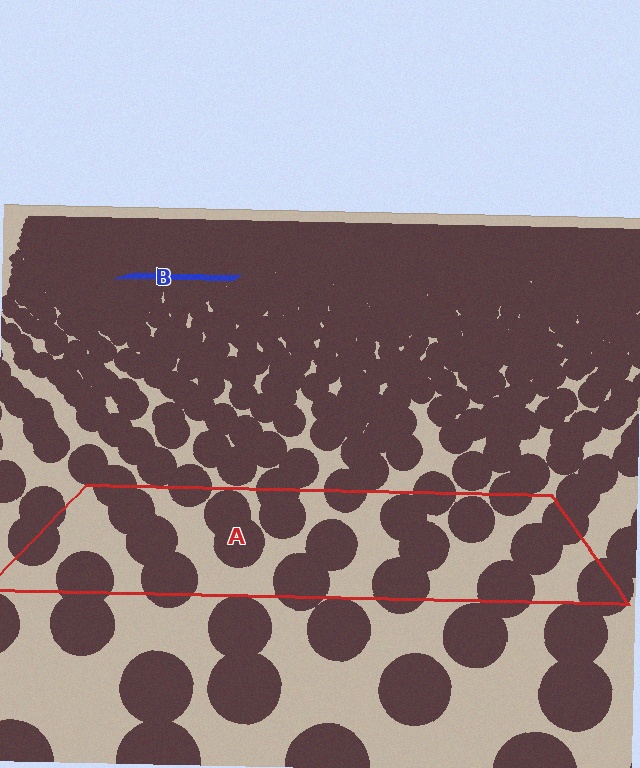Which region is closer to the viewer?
Region A is closer. The texture elements there are larger and more spread out.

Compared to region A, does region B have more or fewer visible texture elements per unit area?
Region B has more texture elements per unit area — they are packed more densely because it is farther away.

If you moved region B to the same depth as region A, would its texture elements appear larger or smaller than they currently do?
They would appear larger. At a closer depth, the same texture elements are projected at a bigger on-screen size.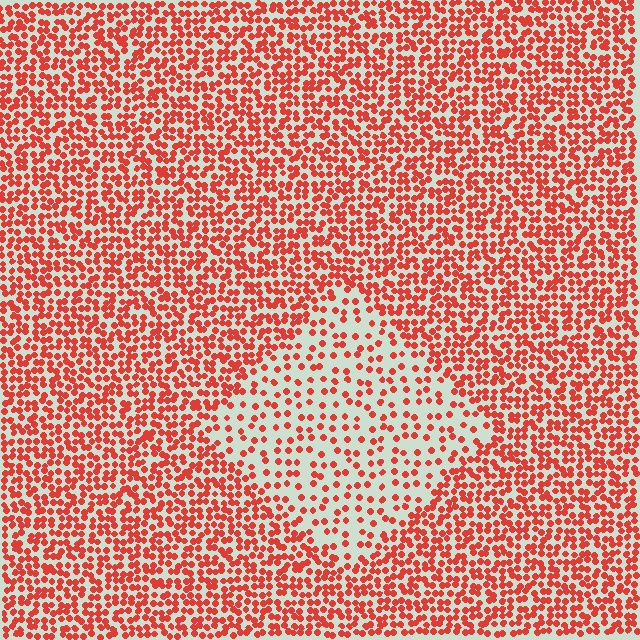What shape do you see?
I see a diamond.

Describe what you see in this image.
The image contains small red elements arranged at two different densities. A diamond-shaped region is visible where the elements are less densely packed than the surrounding area.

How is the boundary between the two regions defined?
The boundary is defined by a change in element density (approximately 2.3x ratio). All elements are the same color, size, and shape.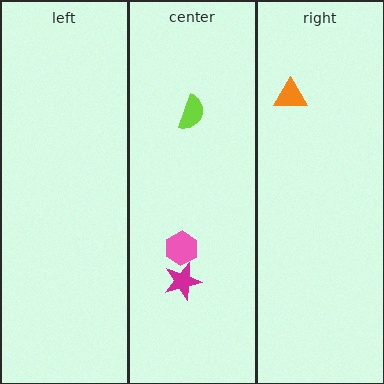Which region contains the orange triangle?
The right region.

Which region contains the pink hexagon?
The center region.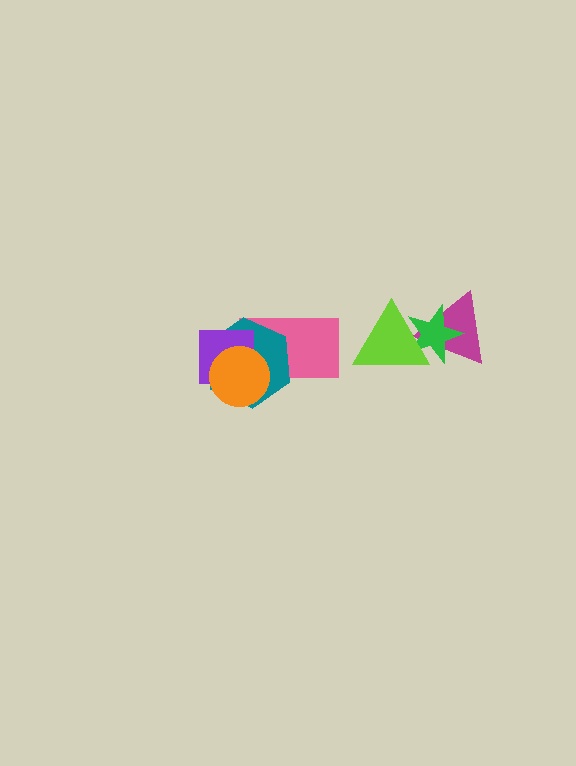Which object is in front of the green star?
The lime triangle is in front of the green star.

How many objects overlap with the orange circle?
3 objects overlap with the orange circle.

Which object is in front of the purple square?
The orange circle is in front of the purple square.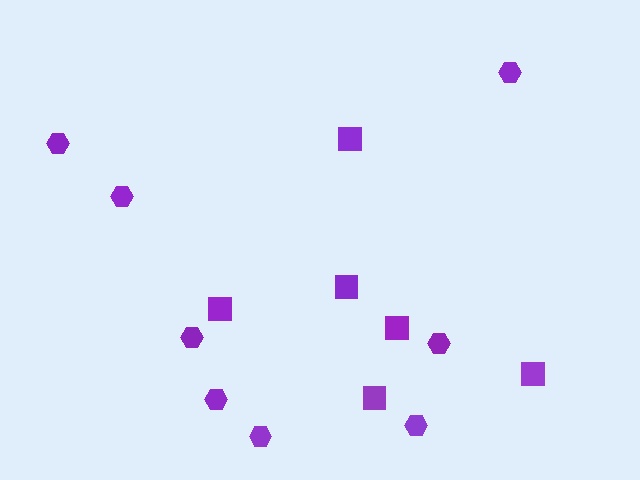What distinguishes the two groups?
There are 2 groups: one group of squares (6) and one group of hexagons (8).